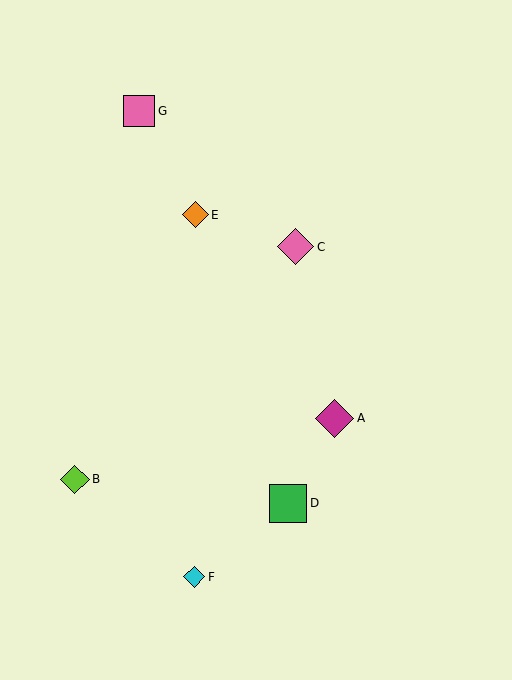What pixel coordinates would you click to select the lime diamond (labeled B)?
Click at (75, 479) to select the lime diamond B.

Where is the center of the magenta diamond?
The center of the magenta diamond is at (334, 418).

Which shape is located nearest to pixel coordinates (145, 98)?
The pink square (labeled G) at (139, 111) is nearest to that location.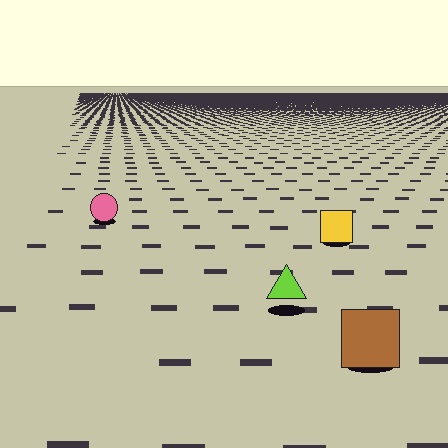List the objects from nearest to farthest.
From nearest to farthest: the brown square, the lime triangle, the yellow square, the pink circle.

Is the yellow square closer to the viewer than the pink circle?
Yes. The yellow square is closer — you can tell from the texture gradient: the ground texture is coarser near it.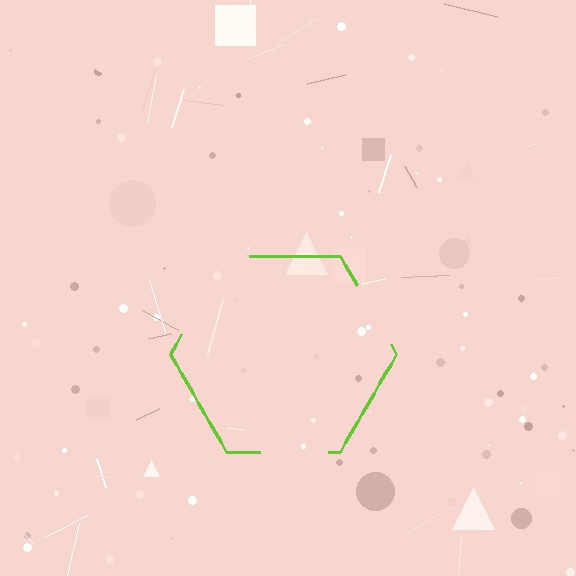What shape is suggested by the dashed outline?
The dashed outline suggests a hexagon.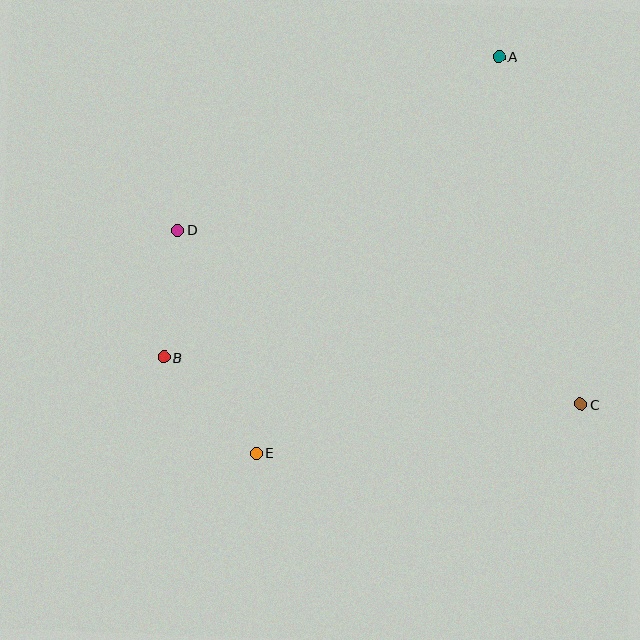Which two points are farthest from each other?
Points A and E are farthest from each other.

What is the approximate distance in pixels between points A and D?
The distance between A and D is approximately 365 pixels.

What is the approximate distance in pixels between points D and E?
The distance between D and E is approximately 237 pixels.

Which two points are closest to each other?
Points B and D are closest to each other.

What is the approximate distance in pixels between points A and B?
The distance between A and B is approximately 450 pixels.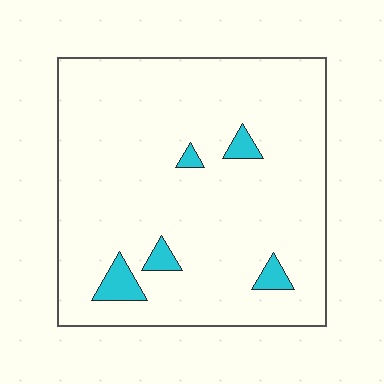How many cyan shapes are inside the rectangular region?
5.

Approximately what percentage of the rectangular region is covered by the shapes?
Approximately 5%.